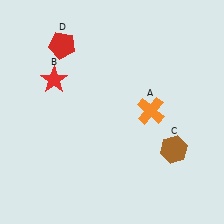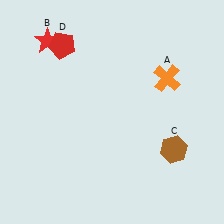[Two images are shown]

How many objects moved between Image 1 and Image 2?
2 objects moved between the two images.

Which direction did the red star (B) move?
The red star (B) moved up.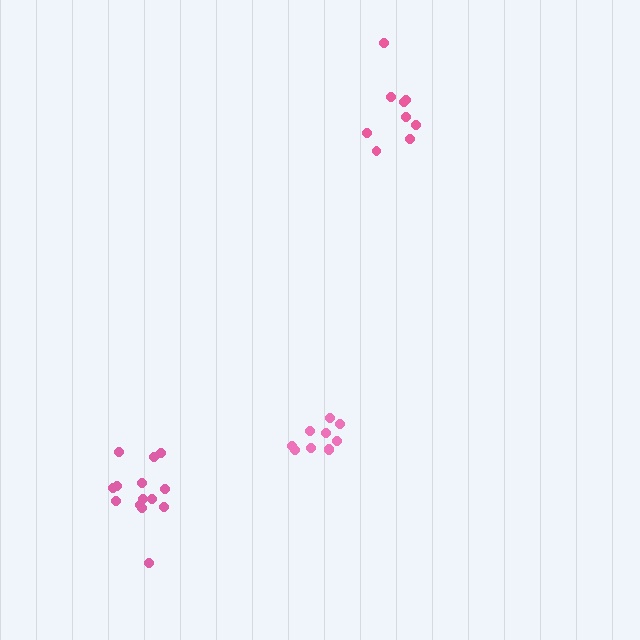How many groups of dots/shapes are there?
There are 3 groups.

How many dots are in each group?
Group 1: 10 dots, Group 2: 9 dots, Group 3: 14 dots (33 total).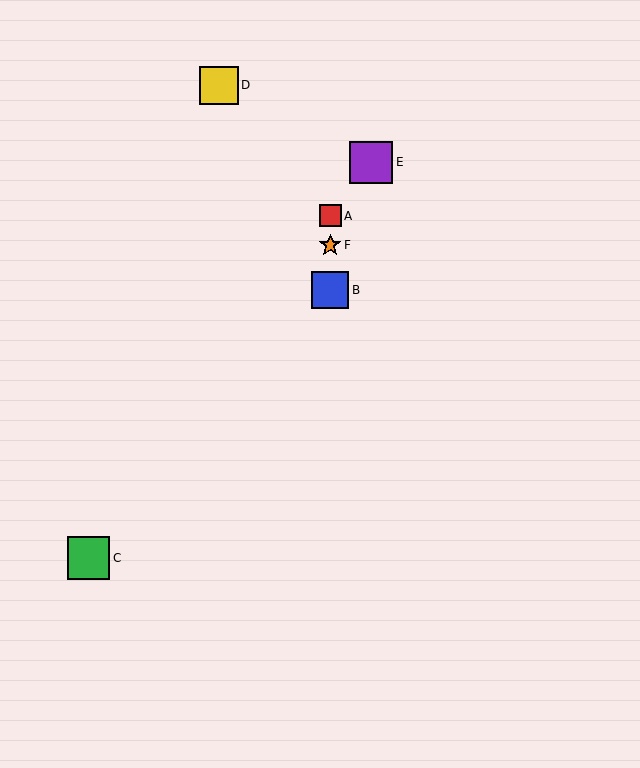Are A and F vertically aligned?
Yes, both are at x≈330.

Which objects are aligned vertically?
Objects A, B, F are aligned vertically.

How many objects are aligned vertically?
3 objects (A, B, F) are aligned vertically.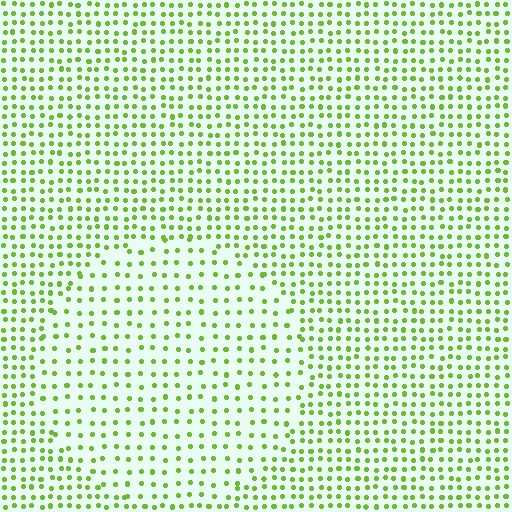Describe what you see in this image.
The image contains small lime elements arranged at two different densities. A circle-shaped region is visible where the elements are less densely packed than the surrounding area.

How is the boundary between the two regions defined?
The boundary is defined by a change in element density (approximately 1.7x ratio). All elements are the same color, size, and shape.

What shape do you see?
I see a circle.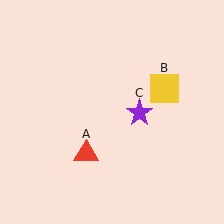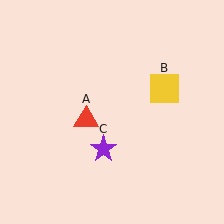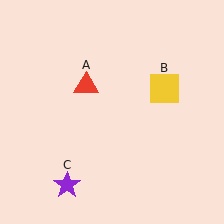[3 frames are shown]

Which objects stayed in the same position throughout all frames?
Yellow square (object B) remained stationary.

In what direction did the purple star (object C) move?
The purple star (object C) moved down and to the left.